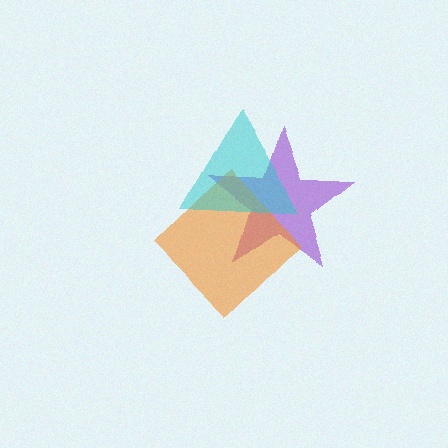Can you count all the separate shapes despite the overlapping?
Yes, there are 3 separate shapes.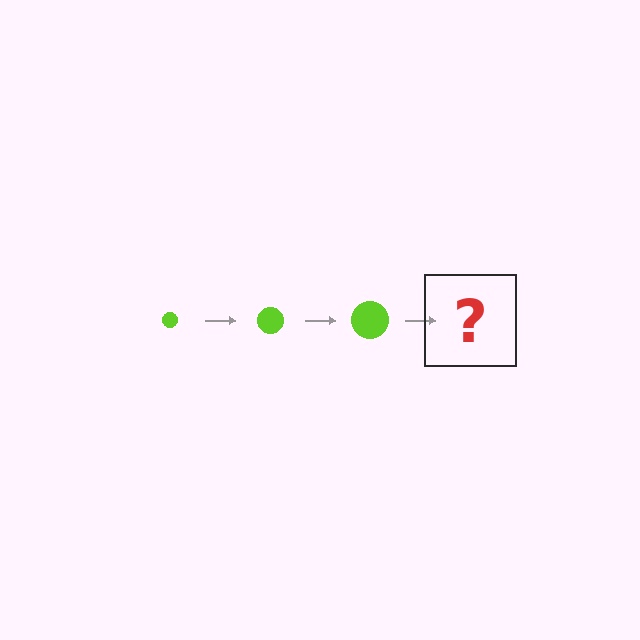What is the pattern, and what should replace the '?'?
The pattern is that the circle gets progressively larger each step. The '?' should be a lime circle, larger than the previous one.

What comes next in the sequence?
The next element should be a lime circle, larger than the previous one.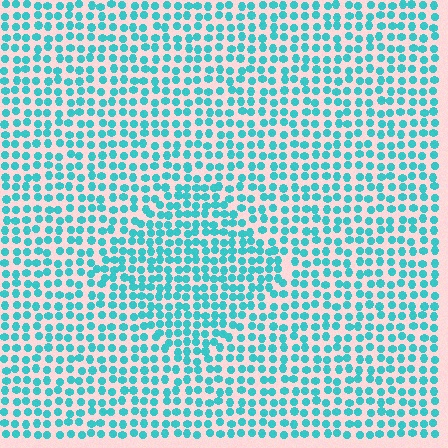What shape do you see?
I see a diamond.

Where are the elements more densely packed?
The elements are more densely packed inside the diamond boundary.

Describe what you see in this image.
The image contains small cyan elements arranged at two different densities. A diamond-shaped region is visible where the elements are more densely packed than the surrounding area.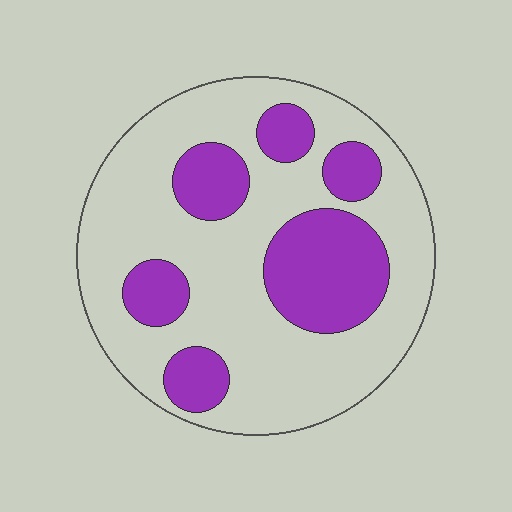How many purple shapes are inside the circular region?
6.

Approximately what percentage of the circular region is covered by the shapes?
Approximately 30%.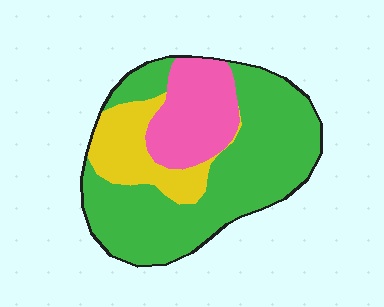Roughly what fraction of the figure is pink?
Pink takes up about one fifth (1/5) of the figure.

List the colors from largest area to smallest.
From largest to smallest: green, pink, yellow.